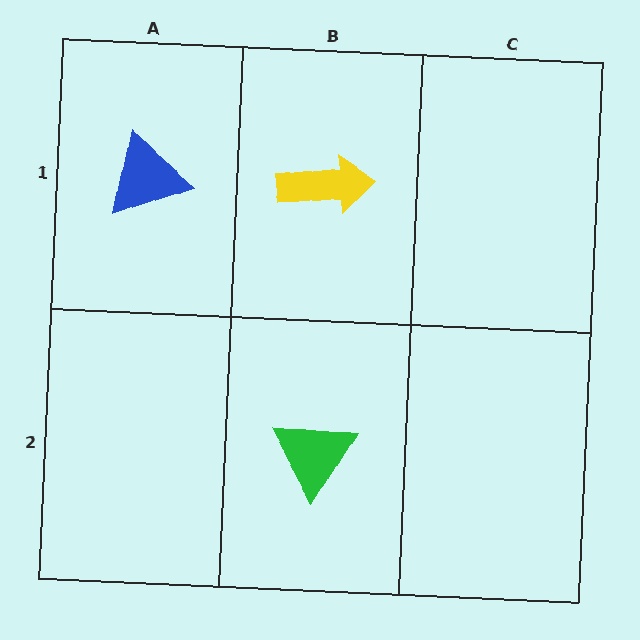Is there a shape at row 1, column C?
No, that cell is empty.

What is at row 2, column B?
A green triangle.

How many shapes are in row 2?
1 shape.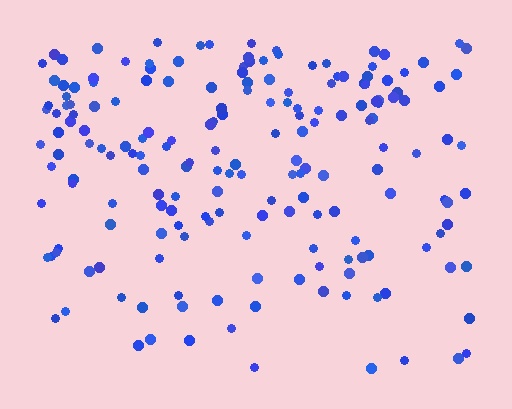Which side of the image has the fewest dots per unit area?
The bottom.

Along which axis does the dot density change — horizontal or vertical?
Vertical.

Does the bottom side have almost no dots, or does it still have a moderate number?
Still a moderate number, just noticeably fewer than the top.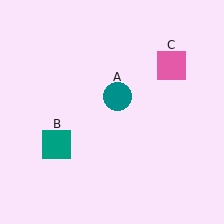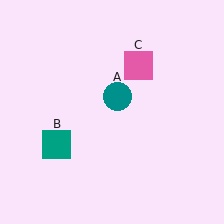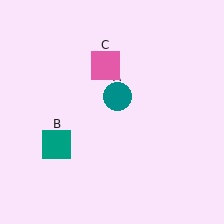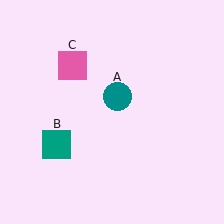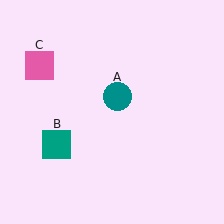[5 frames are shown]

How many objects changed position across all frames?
1 object changed position: pink square (object C).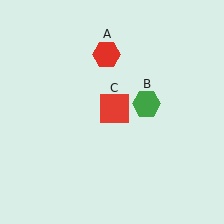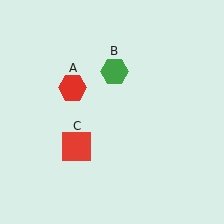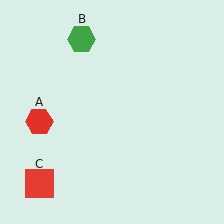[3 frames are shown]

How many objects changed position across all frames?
3 objects changed position: red hexagon (object A), green hexagon (object B), red square (object C).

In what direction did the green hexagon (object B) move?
The green hexagon (object B) moved up and to the left.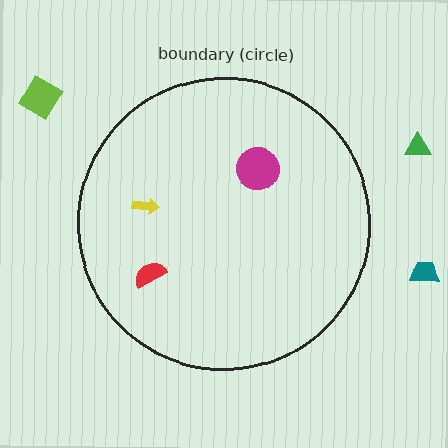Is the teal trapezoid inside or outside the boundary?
Outside.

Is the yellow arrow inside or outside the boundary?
Inside.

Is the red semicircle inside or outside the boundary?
Inside.